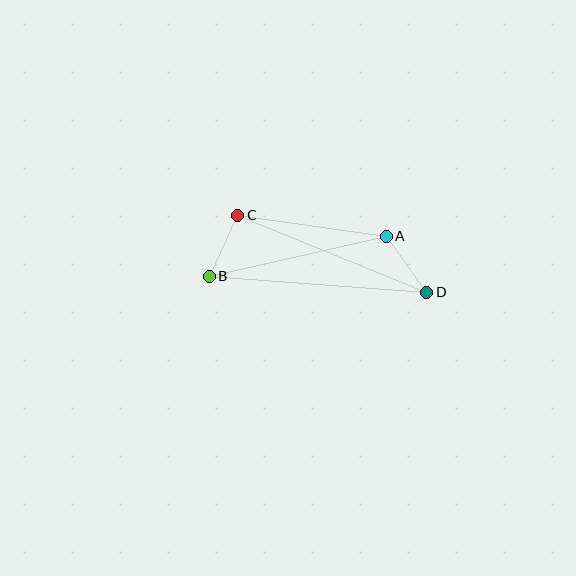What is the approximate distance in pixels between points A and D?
The distance between A and D is approximately 69 pixels.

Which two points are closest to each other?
Points B and C are closest to each other.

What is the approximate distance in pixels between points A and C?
The distance between A and C is approximately 150 pixels.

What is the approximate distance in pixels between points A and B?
The distance between A and B is approximately 182 pixels.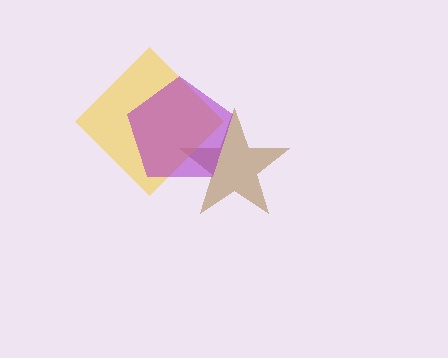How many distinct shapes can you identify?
There are 3 distinct shapes: a brown star, a yellow diamond, a purple pentagon.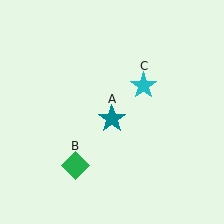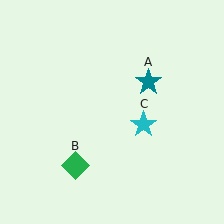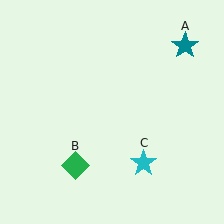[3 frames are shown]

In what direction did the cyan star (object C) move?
The cyan star (object C) moved down.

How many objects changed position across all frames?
2 objects changed position: teal star (object A), cyan star (object C).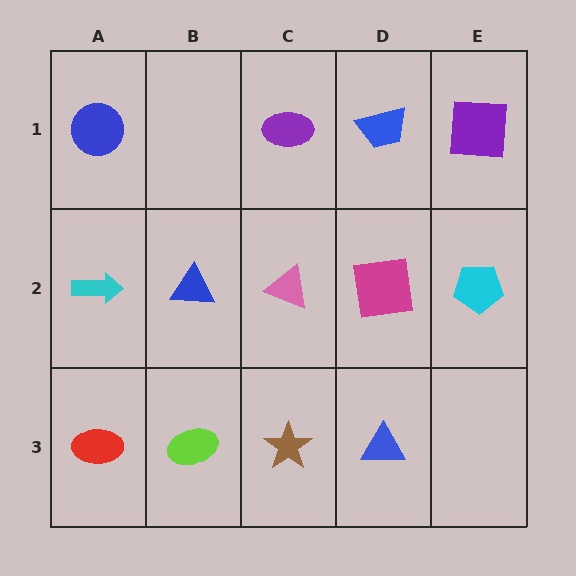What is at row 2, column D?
A magenta square.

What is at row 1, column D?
A blue trapezoid.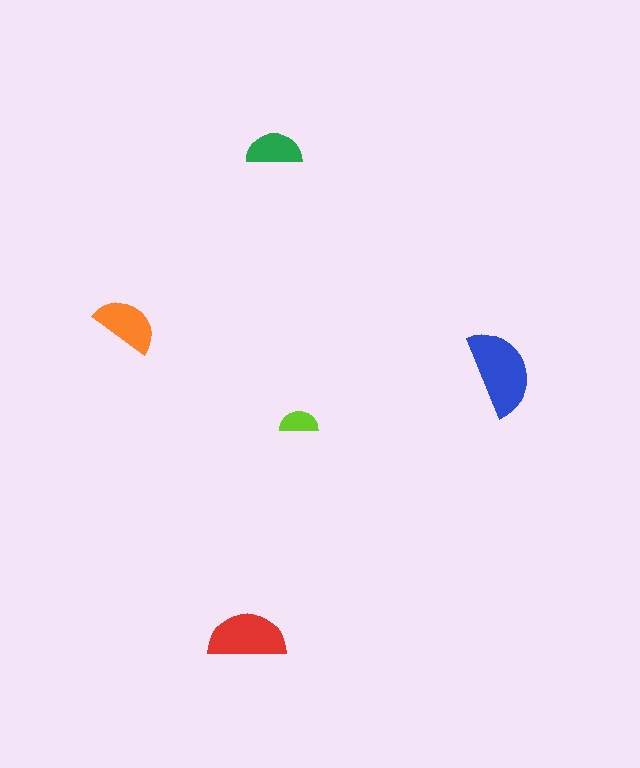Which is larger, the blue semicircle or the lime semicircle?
The blue one.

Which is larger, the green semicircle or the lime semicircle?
The green one.